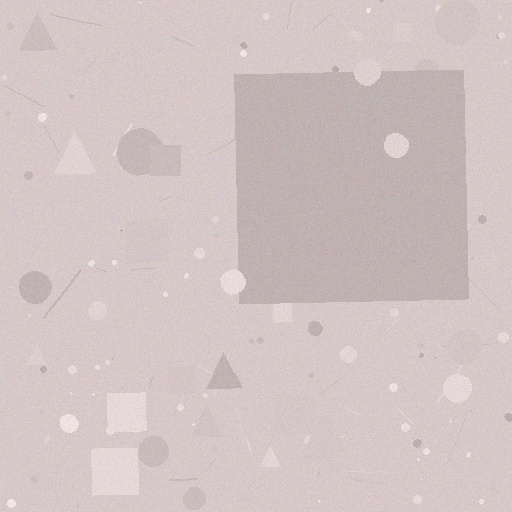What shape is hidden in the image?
A square is hidden in the image.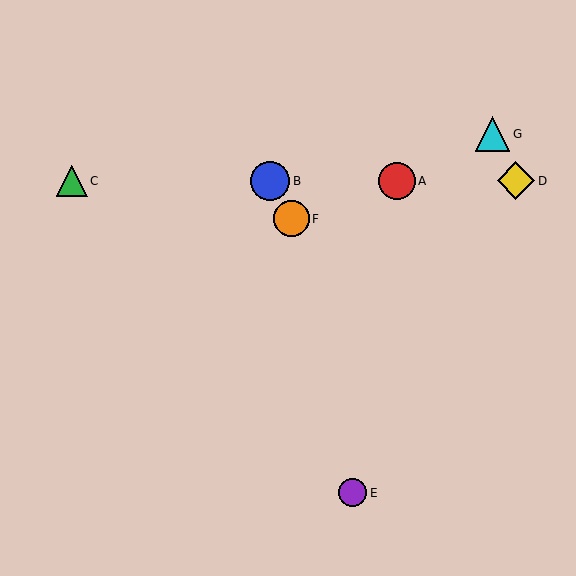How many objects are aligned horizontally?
4 objects (A, B, C, D) are aligned horizontally.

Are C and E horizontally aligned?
No, C is at y≈181 and E is at y≈493.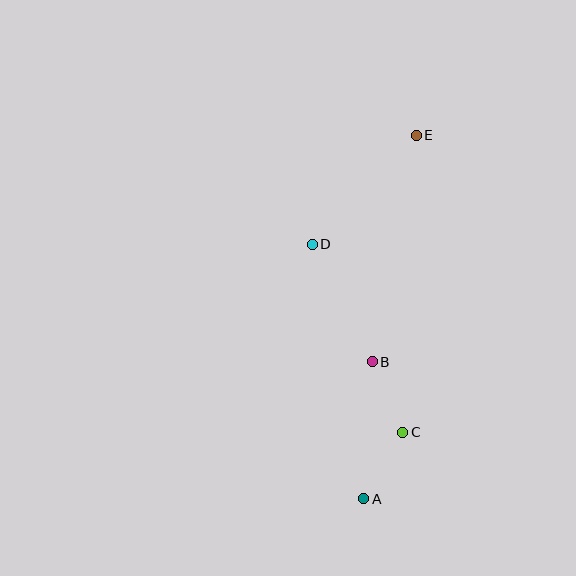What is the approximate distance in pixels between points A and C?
The distance between A and C is approximately 77 pixels.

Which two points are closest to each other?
Points B and C are closest to each other.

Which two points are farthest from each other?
Points A and E are farthest from each other.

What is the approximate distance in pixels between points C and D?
The distance between C and D is approximately 208 pixels.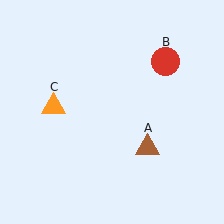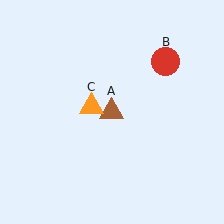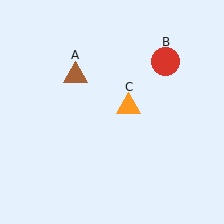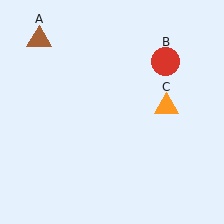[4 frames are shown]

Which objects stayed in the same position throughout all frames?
Red circle (object B) remained stationary.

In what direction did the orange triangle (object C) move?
The orange triangle (object C) moved right.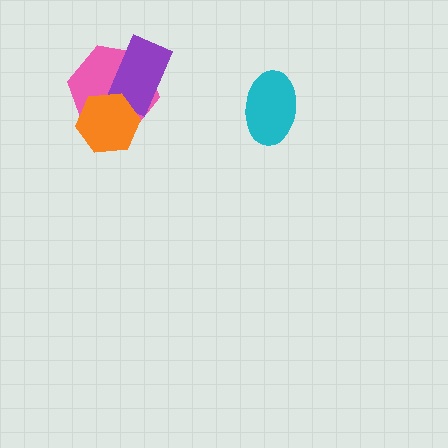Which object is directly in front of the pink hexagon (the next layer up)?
The purple rectangle is directly in front of the pink hexagon.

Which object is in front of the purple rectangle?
The orange hexagon is in front of the purple rectangle.